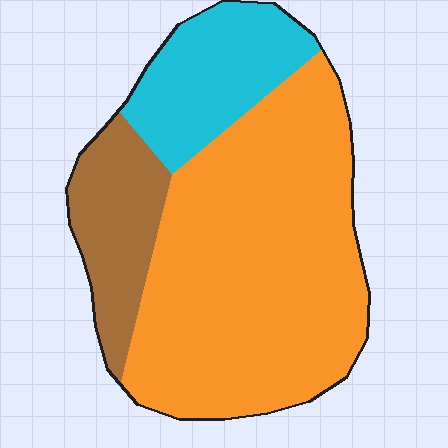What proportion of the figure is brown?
Brown covers roughly 15% of the figure.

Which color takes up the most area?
Orange, at roughly 65%.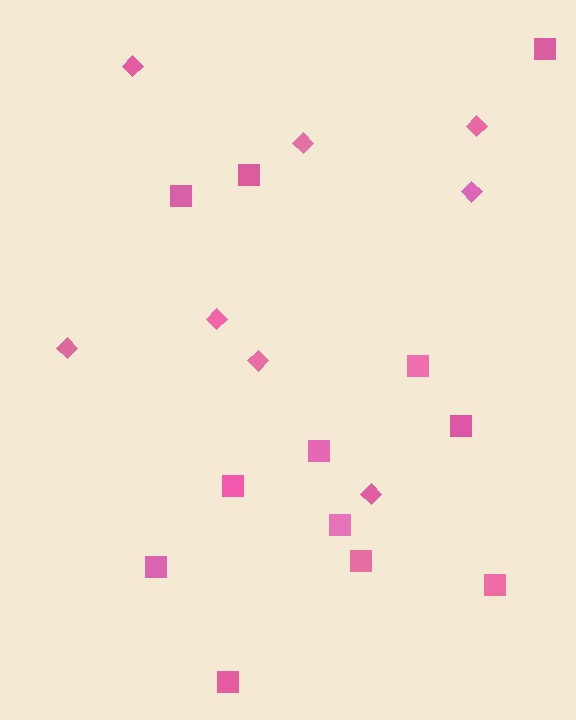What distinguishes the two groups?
There are 2 groups: one group of squares (12) and one group of diamonds (8).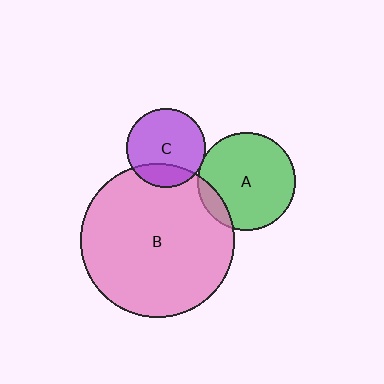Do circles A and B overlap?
Yes.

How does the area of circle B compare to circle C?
Approximately 3.8 times.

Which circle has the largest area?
Circle B (pink).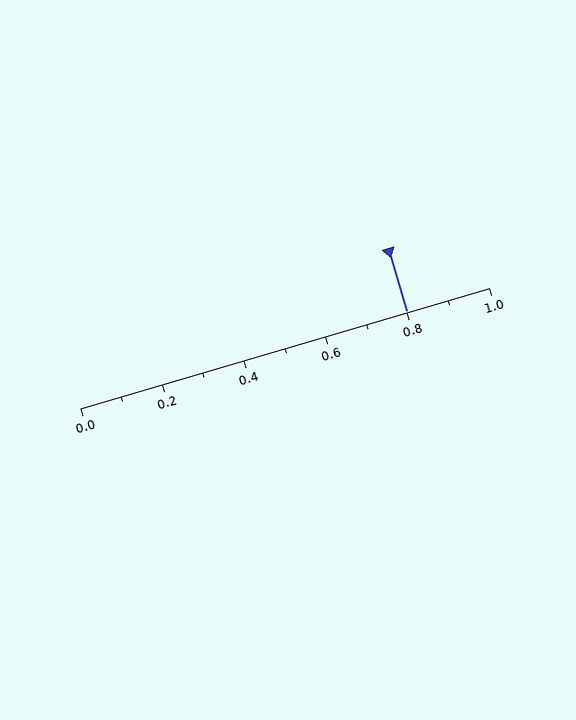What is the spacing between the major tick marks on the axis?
The major ticks are spaced 0.2 apart.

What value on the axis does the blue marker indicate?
The marker indicates approximately 0.8.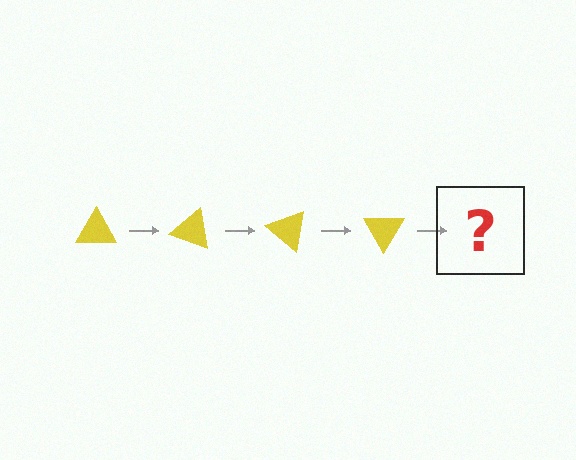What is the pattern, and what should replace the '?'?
The pattern is that the triangle rotates 20 degrees each step. The '?' should be a yellow triangle rotated 80 degrees.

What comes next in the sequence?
The next element should be a yellow triangle rotated 80 degrees.